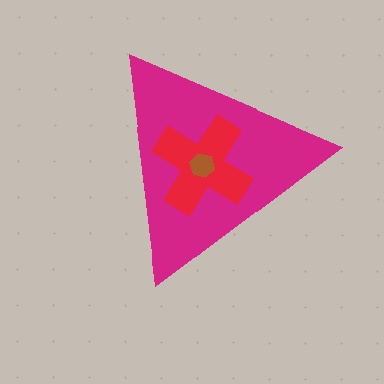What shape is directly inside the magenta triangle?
The red cross.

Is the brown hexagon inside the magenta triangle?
Yes.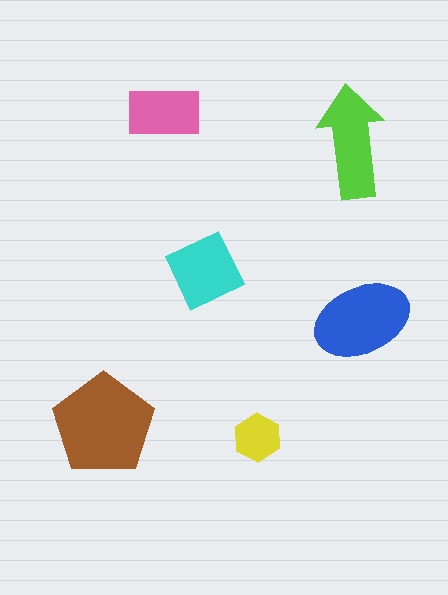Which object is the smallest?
The yellow hexagon.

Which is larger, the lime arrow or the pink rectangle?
The lime arrow.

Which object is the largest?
The brown pentagon.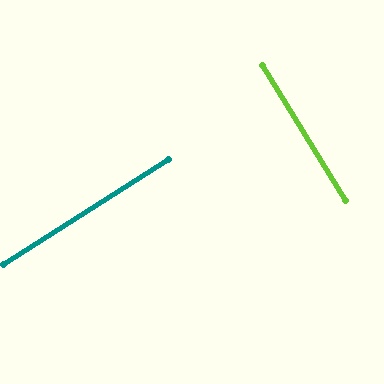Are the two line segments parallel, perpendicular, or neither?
Perpendicular — they meet at approximately 89°.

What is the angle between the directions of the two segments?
Approximately 89 degrees.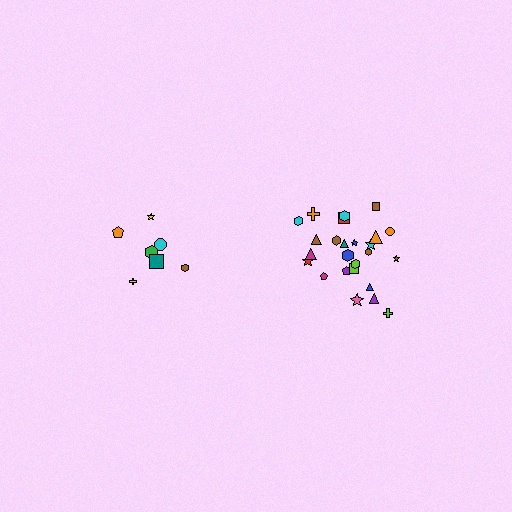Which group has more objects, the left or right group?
The right group.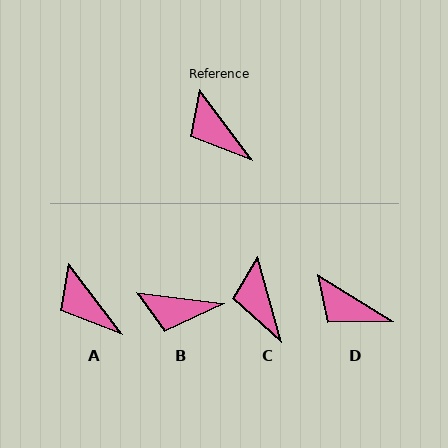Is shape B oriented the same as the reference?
No, it is off by about 46 degrees.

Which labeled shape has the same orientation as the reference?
A.